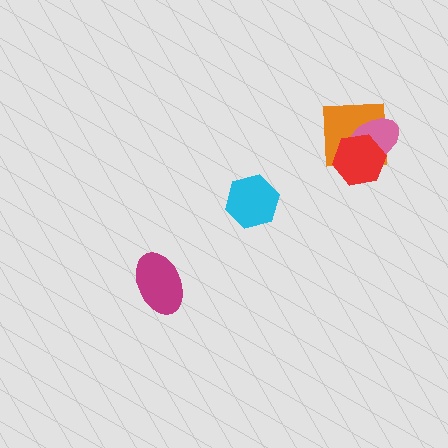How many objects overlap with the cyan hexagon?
0 objects overlap with the cyan hexagon.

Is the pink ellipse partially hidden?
Yes, it is partially covered by another shape.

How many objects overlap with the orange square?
2 objects overlap with the orange square.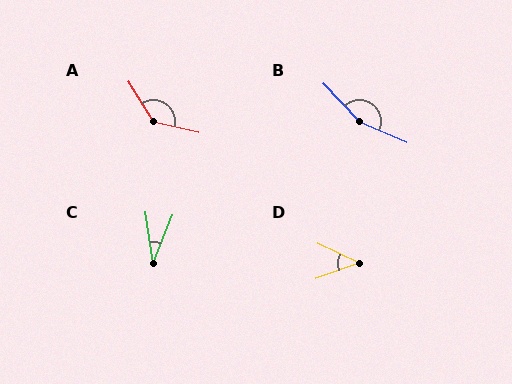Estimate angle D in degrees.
Approximately 45 degrees.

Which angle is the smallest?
C, at approximately 31 degrees.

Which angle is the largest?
B, at approximately 158 degrees.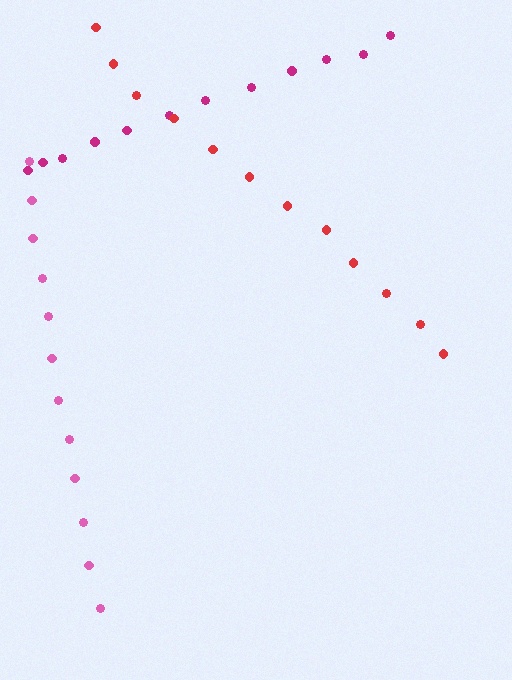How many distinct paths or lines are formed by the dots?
There are 3 distinct paths.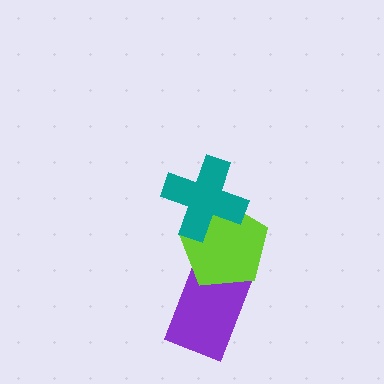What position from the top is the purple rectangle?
The purple rectangle is 3rd from the top.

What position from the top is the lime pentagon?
The lime pentagon is 2nd from the top.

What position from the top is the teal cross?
The teal cross is 1st from the top.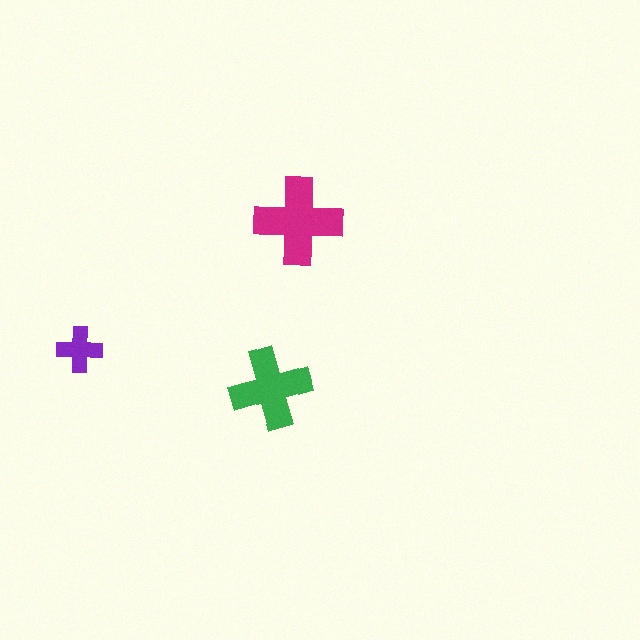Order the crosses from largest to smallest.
the magenta one, the green one, the purple one.